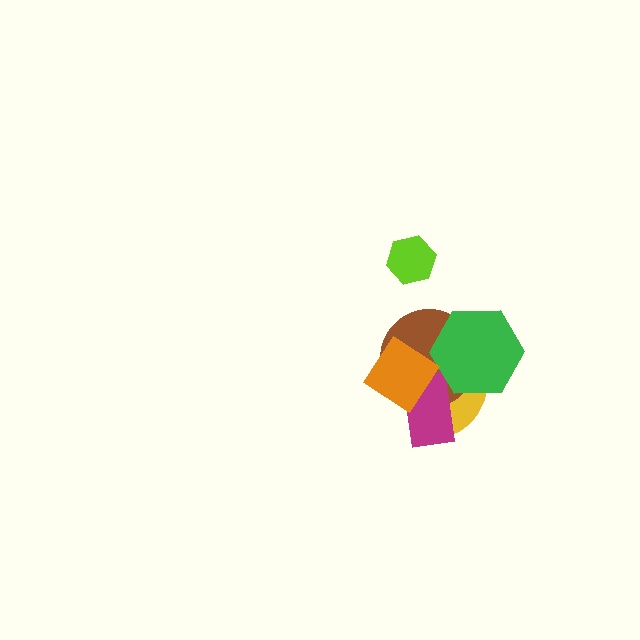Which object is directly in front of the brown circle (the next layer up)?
The magenta rectangle is directly in front of the brown circle.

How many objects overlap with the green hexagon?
2 objects overlap with the green hexagon.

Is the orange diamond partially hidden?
No, no other shape covers it.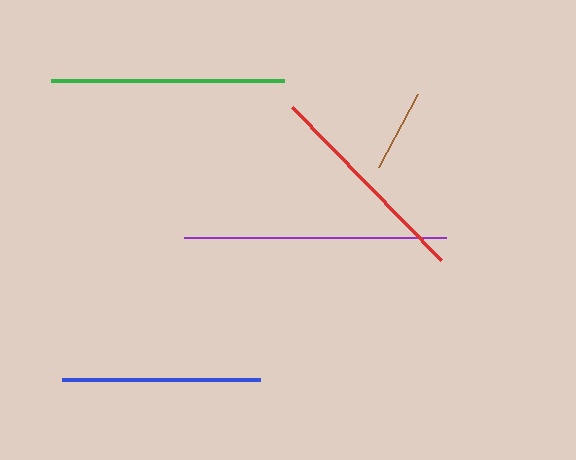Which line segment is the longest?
The purple line is the longest at approximately 262 pixels.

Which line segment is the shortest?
The brown line is the shortest at approximately 82 pixels.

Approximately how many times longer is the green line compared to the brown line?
The green line is approximately 2.8 times the length of the brown line.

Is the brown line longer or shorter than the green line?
The green line is longer than the brown line.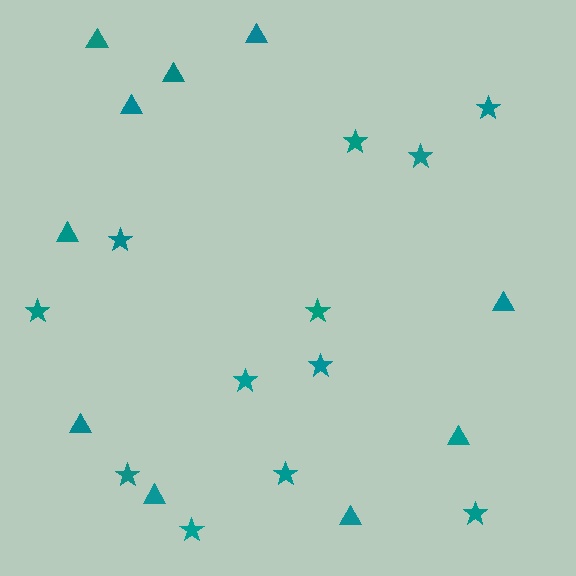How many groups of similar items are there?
There are 2 groups: one group of triangles (10) and one group of stars (12).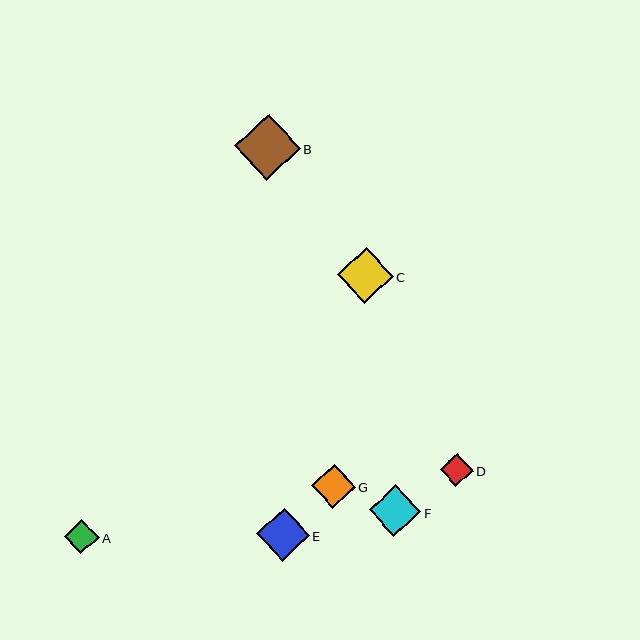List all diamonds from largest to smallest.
From largest to smallest: B, C, E, F, G, A, D.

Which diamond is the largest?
Diamond B is the largest with a size of approximately 66 pixels.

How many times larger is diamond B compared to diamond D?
Diamond B is approximately 2.0 times the size of diamond D.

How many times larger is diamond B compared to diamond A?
Diamond B is approximately 1.9 times the size of diamond A.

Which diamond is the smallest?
Diamond D is the smallest with a size of approximately 33 pixels.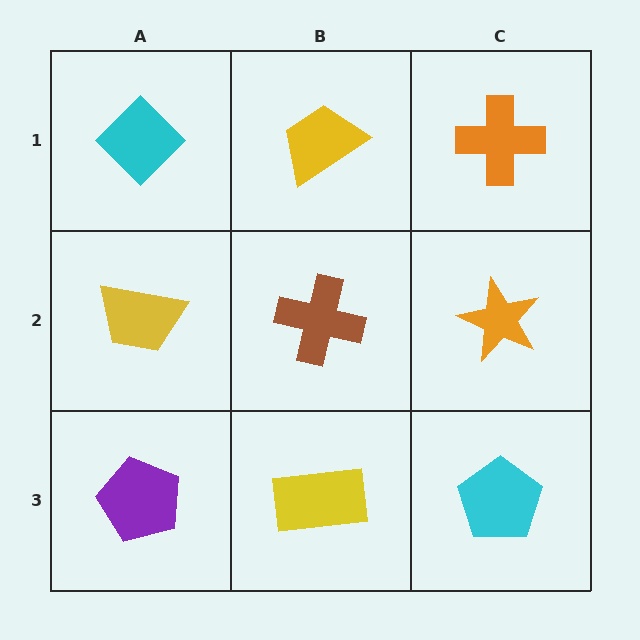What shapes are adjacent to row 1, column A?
A yellow trapezoid (row 2, column A), a yellow trapezoid (row 1, column B).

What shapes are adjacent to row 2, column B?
A yellow trapezoid (row 1, column B), a yellow rectangle (row 3, column B), a yellow trapezoid (row 2, column A), an orange star (row 2, column C).